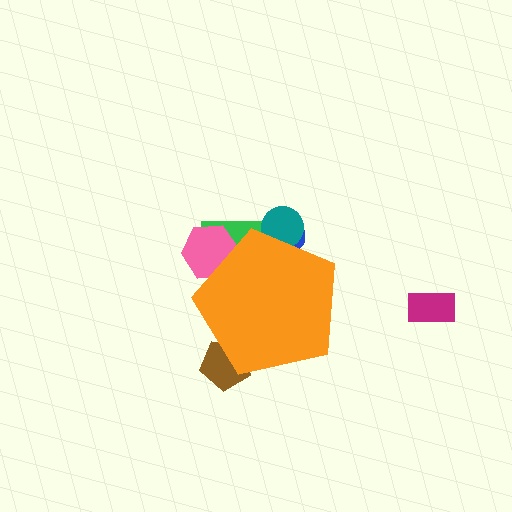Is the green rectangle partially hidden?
Yes, the green rectangle is partially hidden behind the orange pentagon.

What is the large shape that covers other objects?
An orange pentagon.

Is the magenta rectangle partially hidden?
No, the magenta rectangle is fully visible.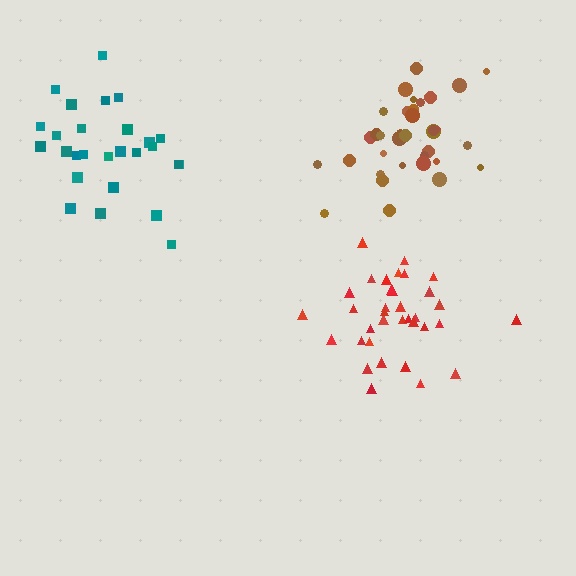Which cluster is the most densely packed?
Brown.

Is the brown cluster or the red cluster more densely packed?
Brown.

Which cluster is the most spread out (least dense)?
Teal.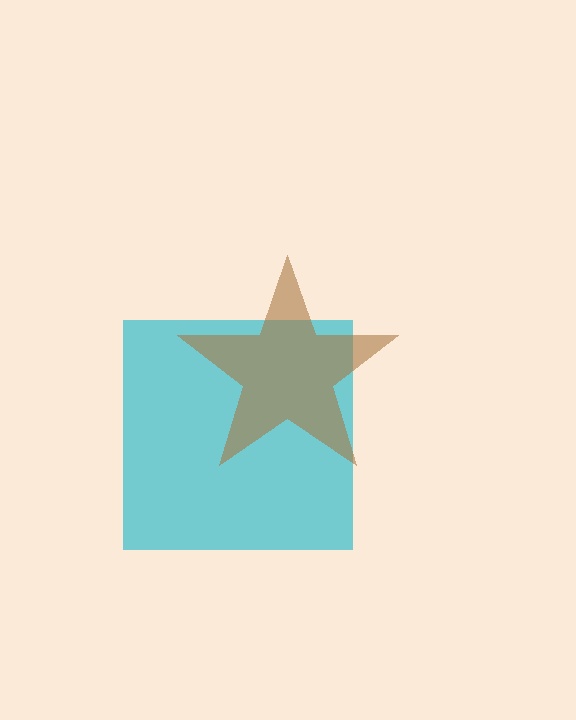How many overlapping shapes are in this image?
There are 2 overlapping shapes in the image.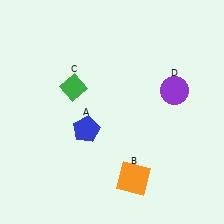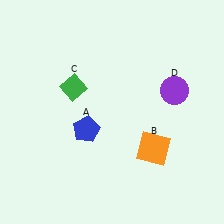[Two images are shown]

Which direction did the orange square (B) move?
The orange square (B) moved up.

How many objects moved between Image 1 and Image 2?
1 object moved between the two images.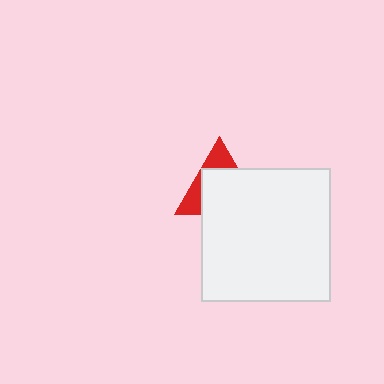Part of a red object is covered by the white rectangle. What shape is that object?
It is a triangle.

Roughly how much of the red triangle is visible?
A small part of it is visible (roughly 34%).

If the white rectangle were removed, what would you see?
You would see the complete red triangle.